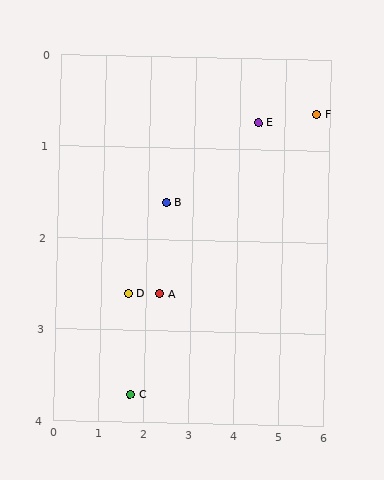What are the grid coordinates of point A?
Point A is at approximately (2.3, 2.6).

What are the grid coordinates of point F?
Point F is at approximately (5.7, 0.6).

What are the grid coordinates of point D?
Point D is at approximately (1.6, 2.6).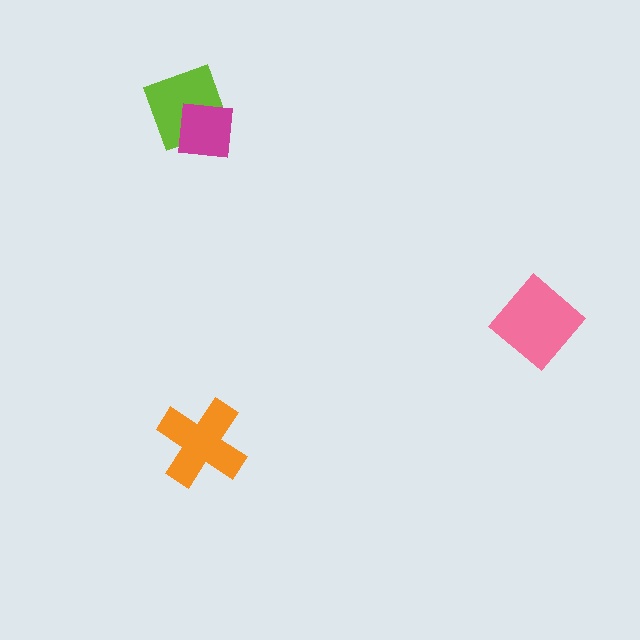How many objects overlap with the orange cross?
0 objects overlap with the orange cross.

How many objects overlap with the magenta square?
1 object overlaps with the magenta square.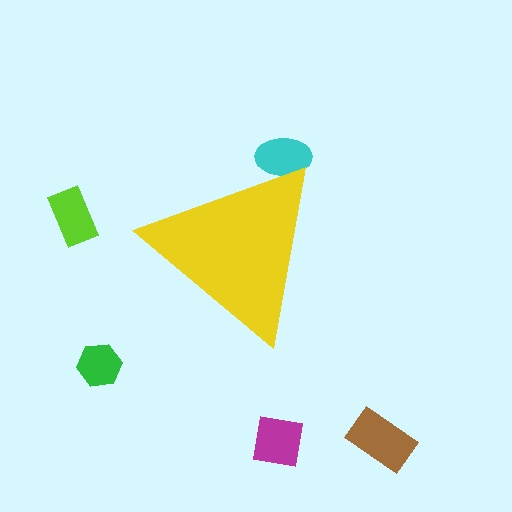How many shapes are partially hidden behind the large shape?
1 shape is partially hidden.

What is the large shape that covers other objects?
A yellow triangle.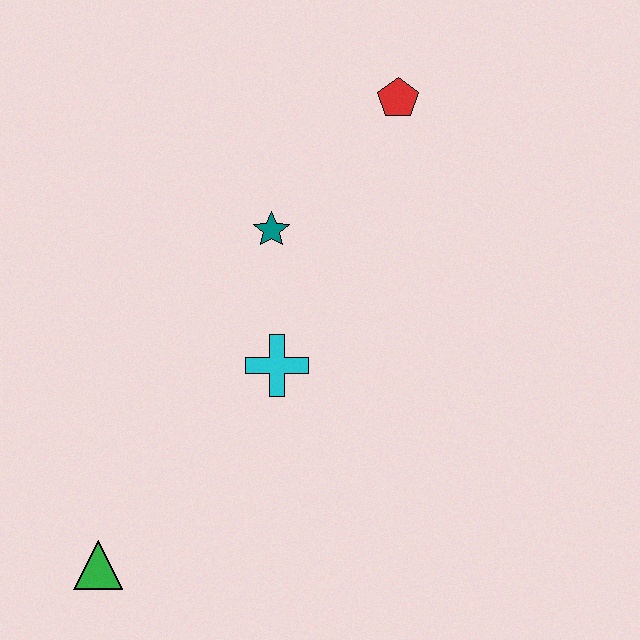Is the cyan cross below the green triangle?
No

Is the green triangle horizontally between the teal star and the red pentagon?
No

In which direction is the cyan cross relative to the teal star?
The cyan cross is below the teal star.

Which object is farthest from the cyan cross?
The red pentagon is farthest from the cyan cross.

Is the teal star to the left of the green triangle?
No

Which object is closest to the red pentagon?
The teal star is closest to the red pentagon.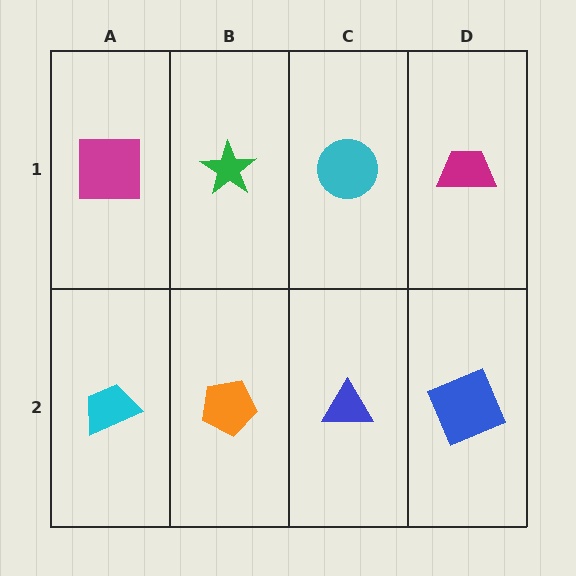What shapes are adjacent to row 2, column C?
A cyan circle (row 1, column C), an orange pentagon (row 2, column B), a blue square (row 2, column D).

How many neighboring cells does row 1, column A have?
2.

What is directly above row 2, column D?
A magenta trapezoid.